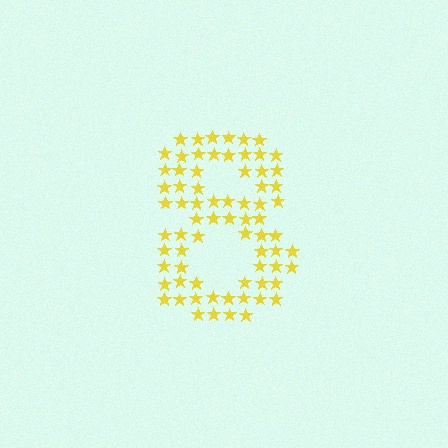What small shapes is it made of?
It is made of small stars.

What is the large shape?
The large shape is the digit 8.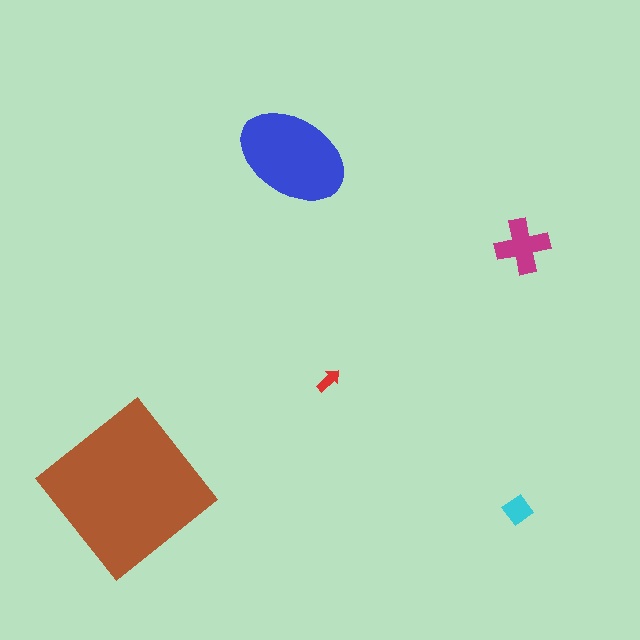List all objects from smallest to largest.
The red arrow, the cyan diamond, the magenta cross, the blue ellipse, the brown diamond.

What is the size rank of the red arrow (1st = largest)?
5th.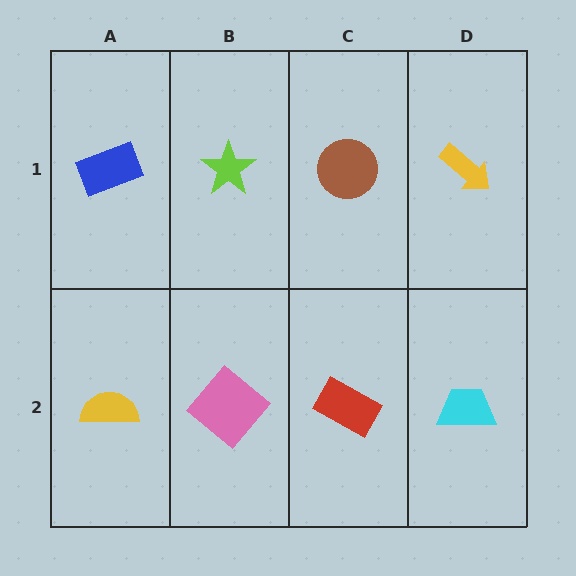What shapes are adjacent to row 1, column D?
A cyan trapezoid (row 2, column D), a brown circle (row 1, column C).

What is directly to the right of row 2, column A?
A pink diamond.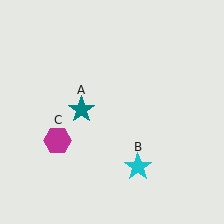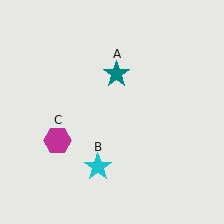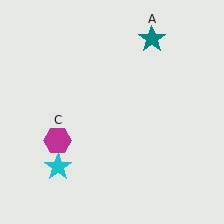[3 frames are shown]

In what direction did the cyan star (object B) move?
The cyan star (object B) moved left.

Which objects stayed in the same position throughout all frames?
Magenta hexagon (object C) remained stationary.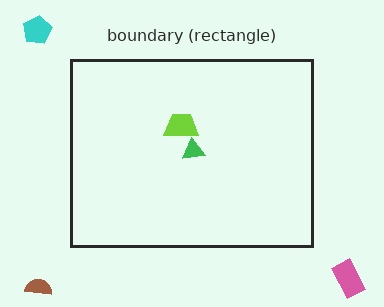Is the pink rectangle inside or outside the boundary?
Outside.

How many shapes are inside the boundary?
2 inside, 3 outside.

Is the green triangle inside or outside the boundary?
Inside.